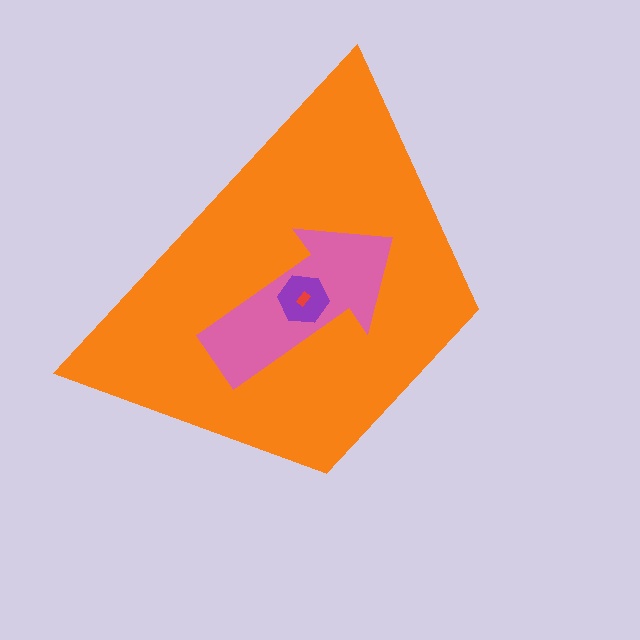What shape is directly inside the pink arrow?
The purple hexagon.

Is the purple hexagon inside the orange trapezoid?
Yes.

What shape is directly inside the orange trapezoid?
The pink arrow.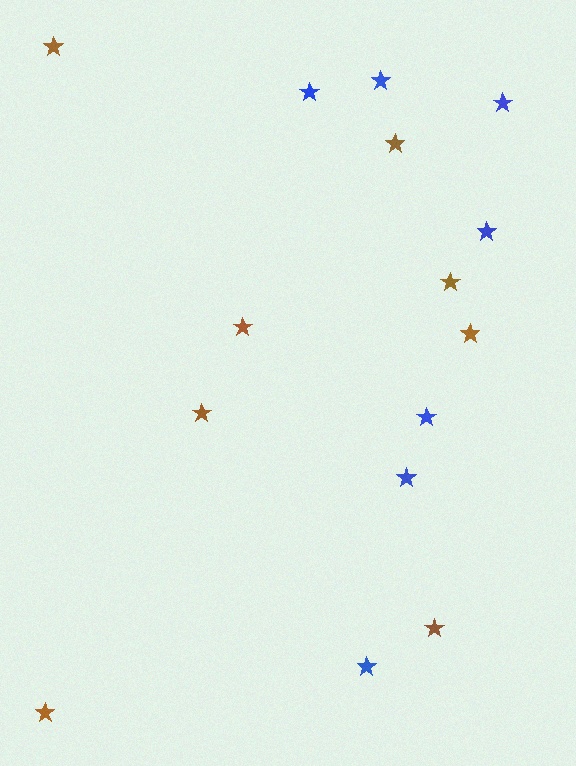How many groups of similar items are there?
There are 2 groups: one group of blue stars (7) and one group of brown stars (8).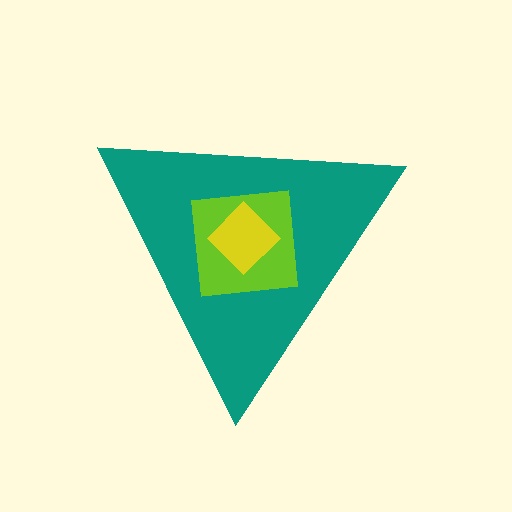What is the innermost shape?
The yellow diamond.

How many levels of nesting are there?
3.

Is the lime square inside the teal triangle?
Yes.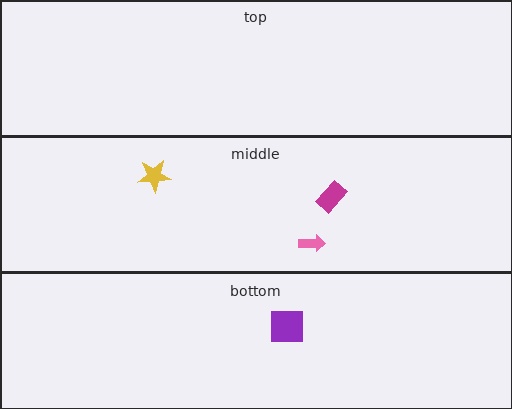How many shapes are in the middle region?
3.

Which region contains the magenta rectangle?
The middle region.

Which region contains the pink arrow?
The middle region.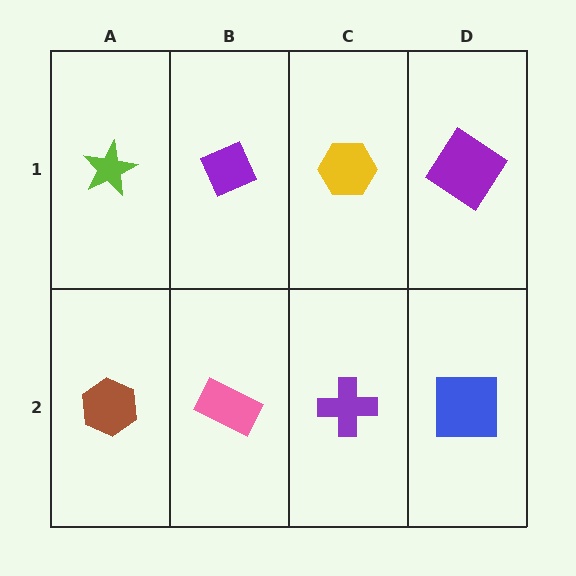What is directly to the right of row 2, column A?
A pink rectangle.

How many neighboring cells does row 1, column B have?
3.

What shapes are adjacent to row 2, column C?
A yellow hexagon (row 1, column C), a pink rectangle (row 2, column B), a blue square (row 2, column D).